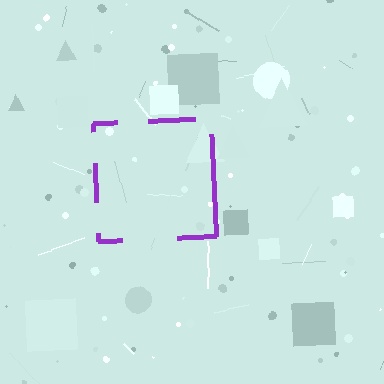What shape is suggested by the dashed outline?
The dashed outline suggests a square.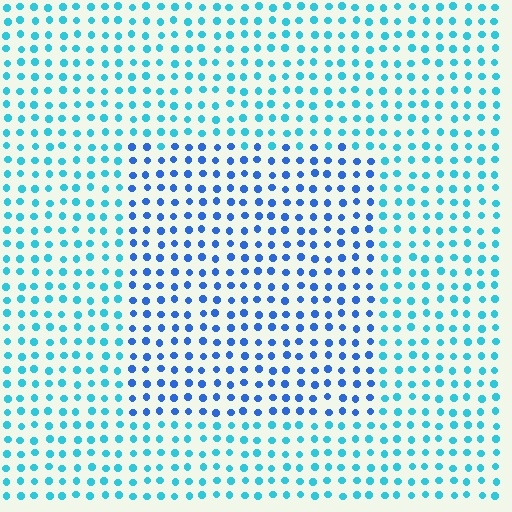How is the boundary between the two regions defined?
The boundary is defined purely by a slight shift in hue (about 32 degrees). Spacing, size, and orientation are identical on both sides.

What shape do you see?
I see a rectangle.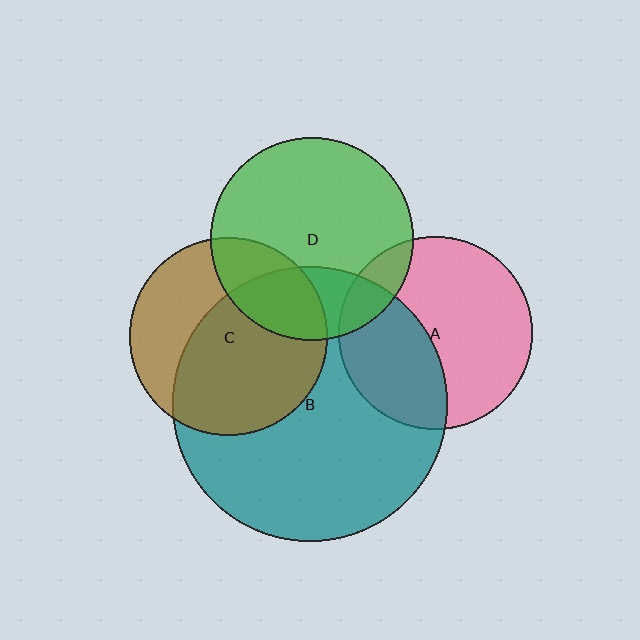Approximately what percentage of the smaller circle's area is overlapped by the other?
Approximately 65%.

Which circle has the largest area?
Circle B (teal).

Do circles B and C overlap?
Yes.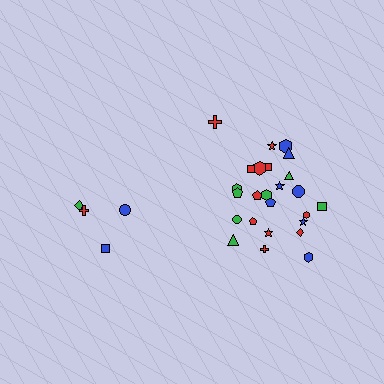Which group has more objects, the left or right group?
The right group.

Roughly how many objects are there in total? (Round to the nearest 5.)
Roughly 30 objects in total.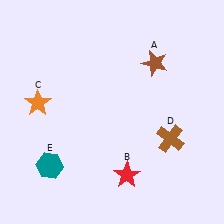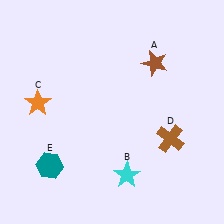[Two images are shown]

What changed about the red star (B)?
In Image 1, B is red. In Image 2, it changed to cyan.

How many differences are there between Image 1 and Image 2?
There is 1 difference between the two images.